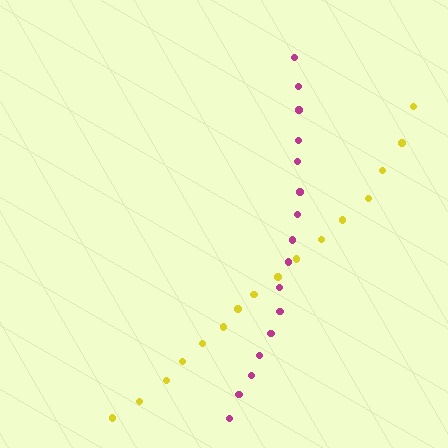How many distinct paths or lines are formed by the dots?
There are 2 distinct paths.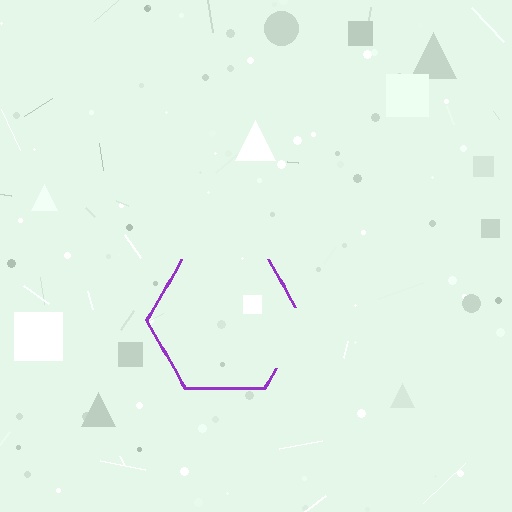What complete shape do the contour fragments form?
The contour fragments form a hexagon.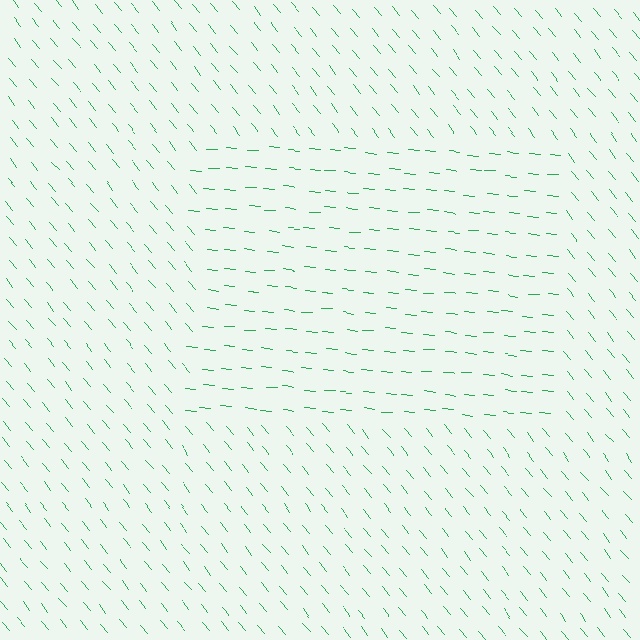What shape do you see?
I see a rectangle.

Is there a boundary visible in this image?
Yes, there is a texture boundary formed by a change in line orientation.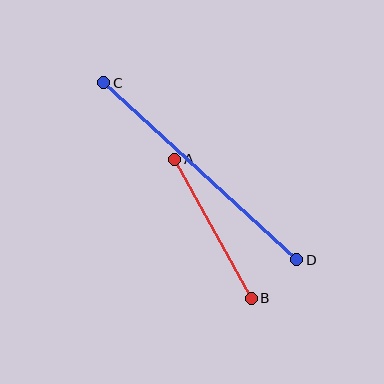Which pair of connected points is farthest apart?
Points C and D are farthest apart.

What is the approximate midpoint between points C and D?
The midpoint is at approximately (200, 171) pixels.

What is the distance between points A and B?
The distance is approximately 158 pixels.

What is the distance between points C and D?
The distance is approximately 262 pixels.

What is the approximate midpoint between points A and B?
The midpoint is at approximately (213, 229) pixels.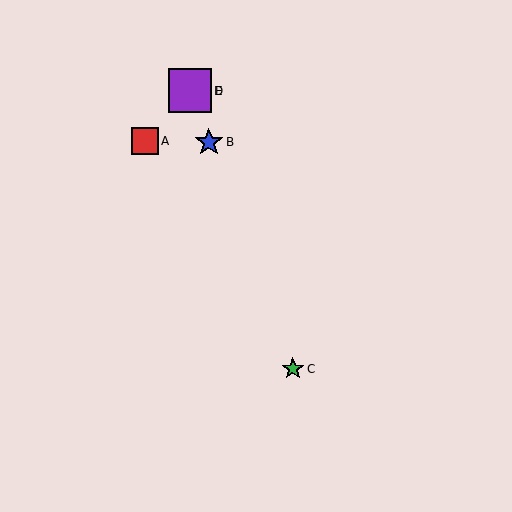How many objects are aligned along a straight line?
4 objects (B, C, D, E) are aligned along a straight line.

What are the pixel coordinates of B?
Object B is at (209, 142).